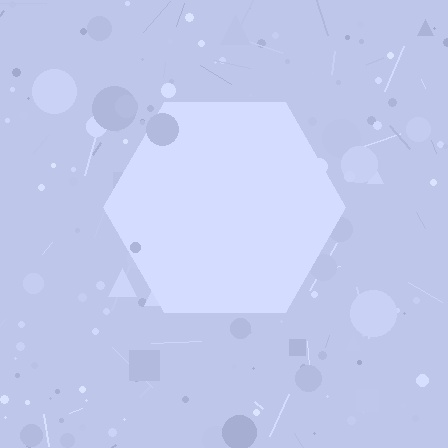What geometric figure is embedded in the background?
A hexagon is embedded in the background.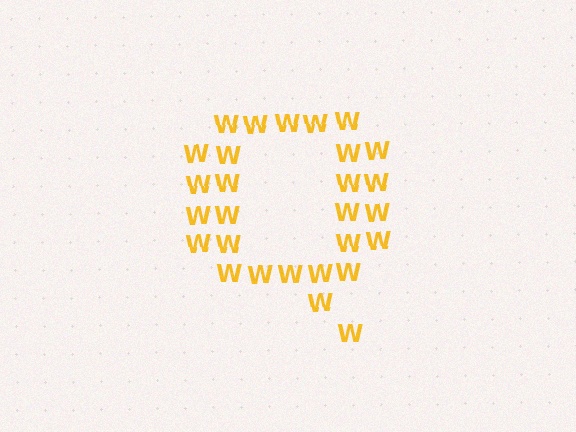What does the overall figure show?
The overall figure shows the letter Q.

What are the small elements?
The small elements are letter W's.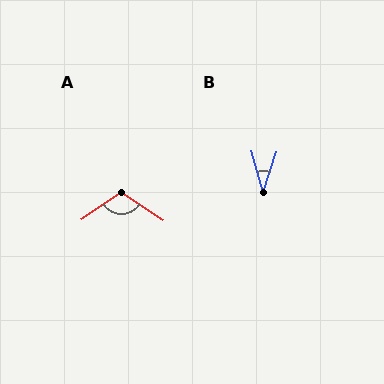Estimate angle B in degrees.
Approximately 34 degrees.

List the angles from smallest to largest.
B (34°), A (112°).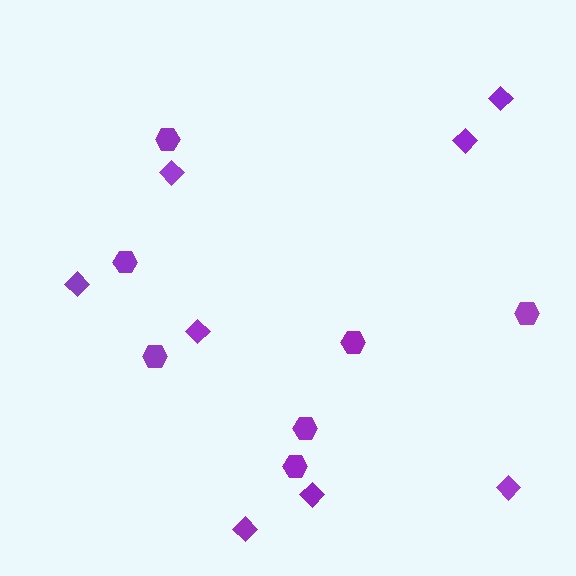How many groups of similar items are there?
There are 2 groups: one group of diamonds (8) and one group of hexagons (7).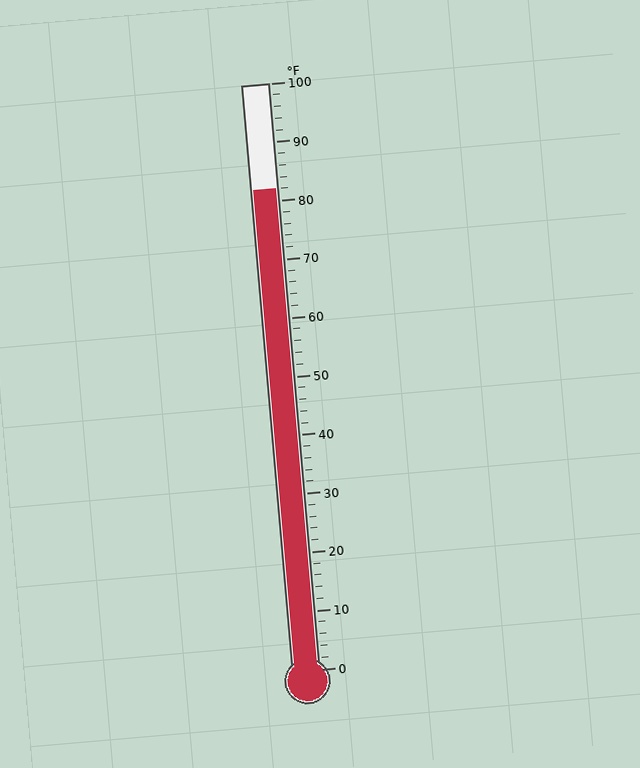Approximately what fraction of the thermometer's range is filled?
The thermometer is filled to approximately 80% of its range.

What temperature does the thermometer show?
The thermometer shows approximately 82°F.